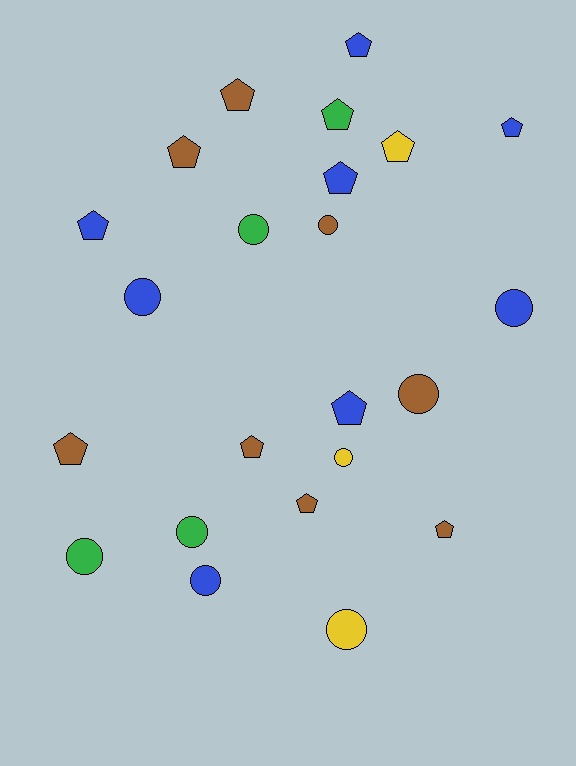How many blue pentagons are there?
There are 5 blue pentagons.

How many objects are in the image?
There are 23 objects.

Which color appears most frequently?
Brown, with 8 objects.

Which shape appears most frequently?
Pentagon, with 13 objects.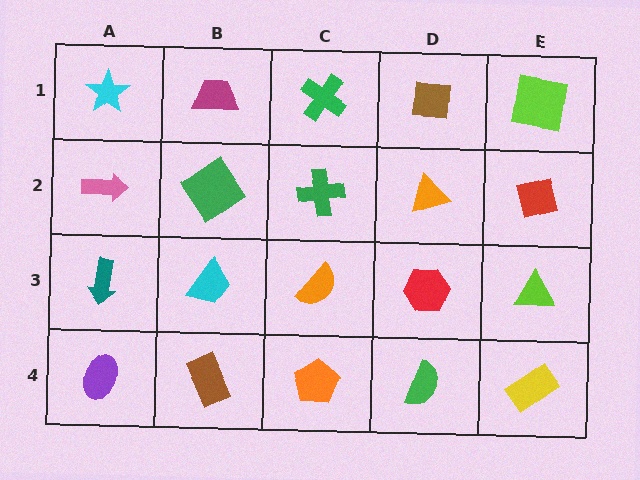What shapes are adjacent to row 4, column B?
A cyan trapezoid (row 3, column B), a purple ellipse (row 4, column A), an orange pentagon (row 4, column C).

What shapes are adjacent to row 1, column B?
A green diamond (row 2, column B), a cyan star (row 1, column A), a green cross (row 1, column C).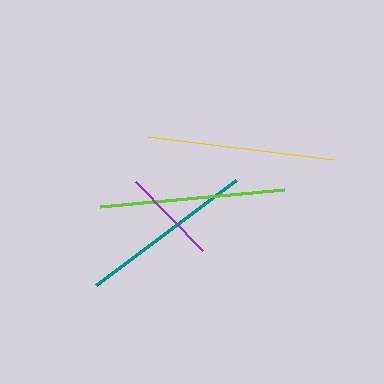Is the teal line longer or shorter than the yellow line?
The yellow line is longer than the teal line.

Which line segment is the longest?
The yellow line is the longest at approximately 186 pixels.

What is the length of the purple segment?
The purple segment is approximately 97 pixels long.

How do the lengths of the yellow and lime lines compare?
The yellow and lime lines are approximately the same length.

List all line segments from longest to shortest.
From longest to shortest: yellow, lime, teal, purple.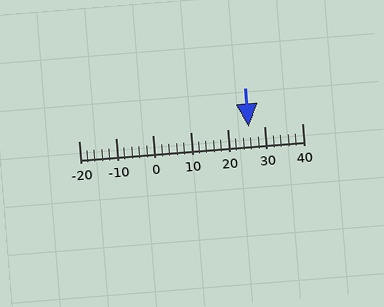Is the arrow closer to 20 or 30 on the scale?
The arrow is closer to 30.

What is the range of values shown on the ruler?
The ruler shows values from -20 to 40.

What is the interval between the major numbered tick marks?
The major tick marks are spaced 10 units apart.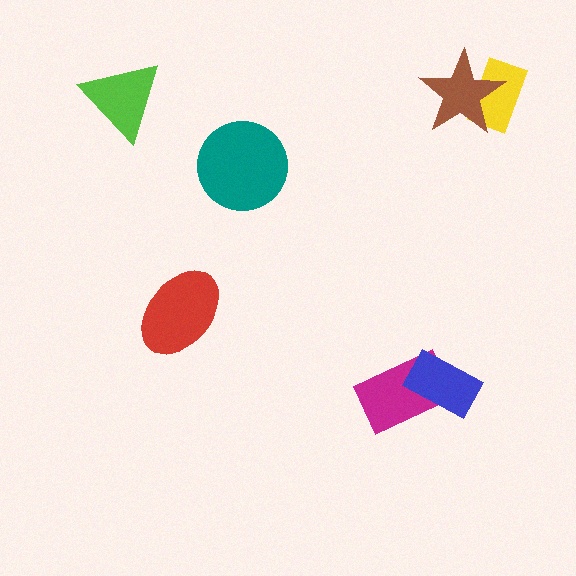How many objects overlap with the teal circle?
0 objects overlap with the teal circle.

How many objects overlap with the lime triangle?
0 objects overlap with the lime triangle.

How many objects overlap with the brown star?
1 object overlaps with the brown star.